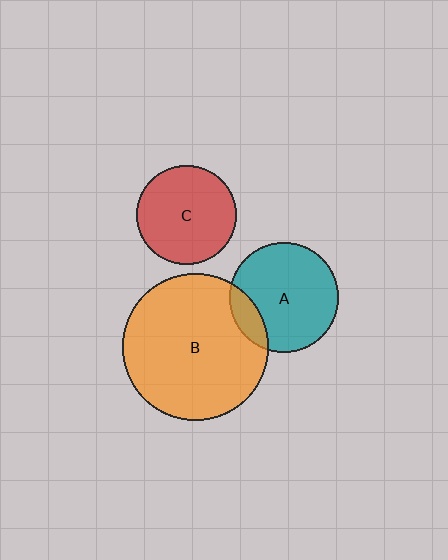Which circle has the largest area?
Circle B (orange).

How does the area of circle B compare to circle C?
Approximately 2.2 times.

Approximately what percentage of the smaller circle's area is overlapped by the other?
Approximately 15%.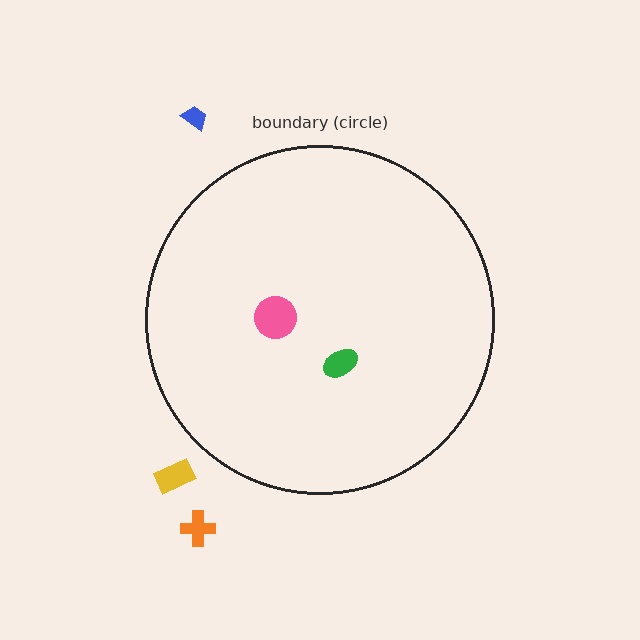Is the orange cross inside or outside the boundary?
Outside.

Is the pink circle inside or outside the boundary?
Inside.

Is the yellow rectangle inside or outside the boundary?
Outside.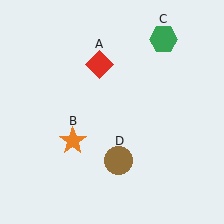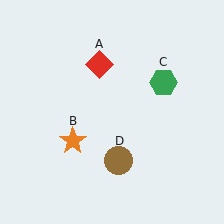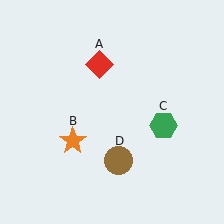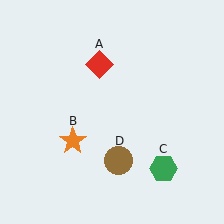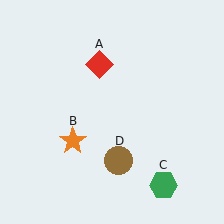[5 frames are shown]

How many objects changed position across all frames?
1 object changed position: green hexagon (object C).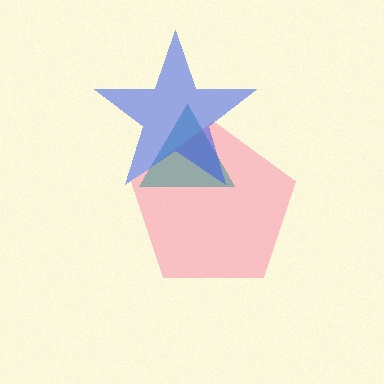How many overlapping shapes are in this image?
There are 3 overlapping shapes in the image.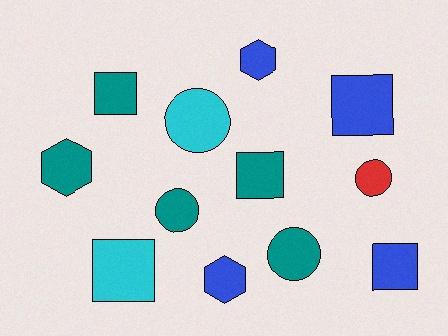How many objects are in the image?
There are 12 objects.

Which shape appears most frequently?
Square, with 5 objects.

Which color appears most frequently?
Teal, with 5 objects.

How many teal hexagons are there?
There is 1 teal hexagon.